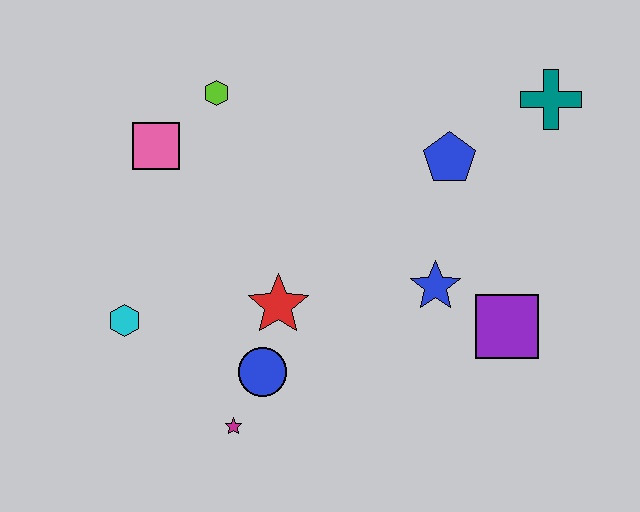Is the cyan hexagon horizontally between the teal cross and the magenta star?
No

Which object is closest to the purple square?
The blue star is closest to the purple square.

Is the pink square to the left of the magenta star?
Yes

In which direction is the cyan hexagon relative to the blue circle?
The cyan hexagon is to the left of the blue circle.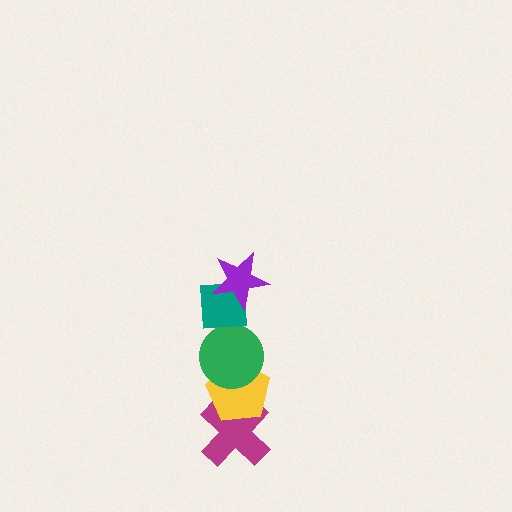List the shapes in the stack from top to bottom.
From top to bottom: the purple star, the teal square, the green circle, the yellow pentagon, the magenta cross.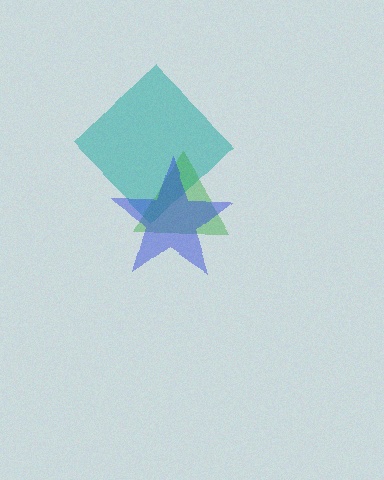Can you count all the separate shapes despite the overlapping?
Yes, there are 3 separate shapes.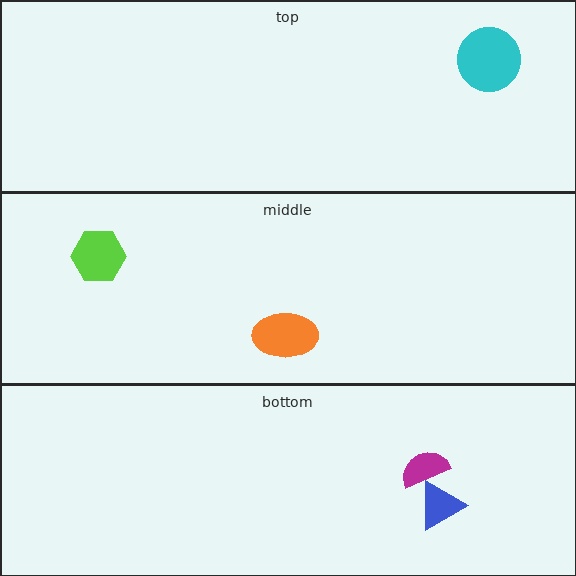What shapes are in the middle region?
The lime hexagon, the orange ellipse.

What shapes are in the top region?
The cyan circle.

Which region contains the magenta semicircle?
The bottom region.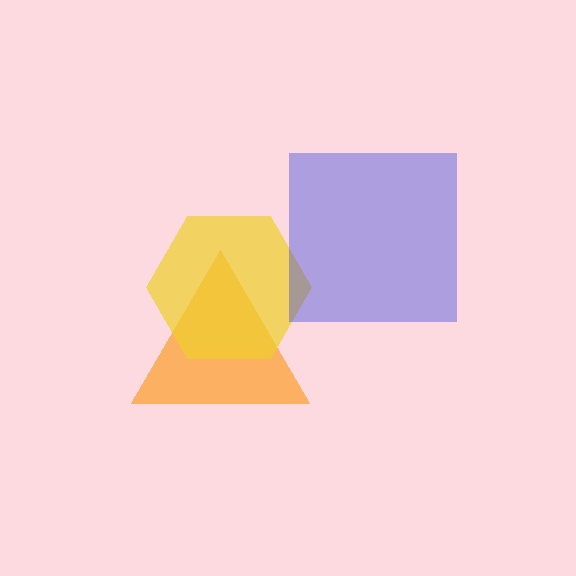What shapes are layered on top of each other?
The layered shapes are: an orange triangle, a yellow hexagon, a blue square.